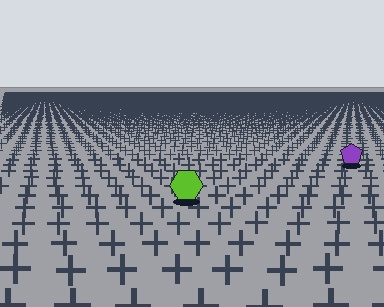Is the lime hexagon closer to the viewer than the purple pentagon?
Yes. The lime hexagon is closer — you can tell from the texture gradient: the ground texture is coarser near it.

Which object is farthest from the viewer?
The purple pentagon is farthest from the viewer. It appears smaller and the ground texture around it is denser.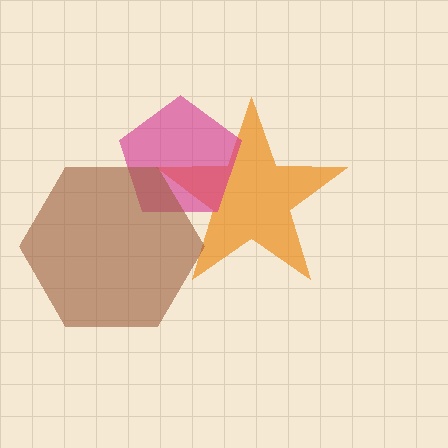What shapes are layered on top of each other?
The layered shapes are: an orange star, a magenta pentagon, a brown hexagon.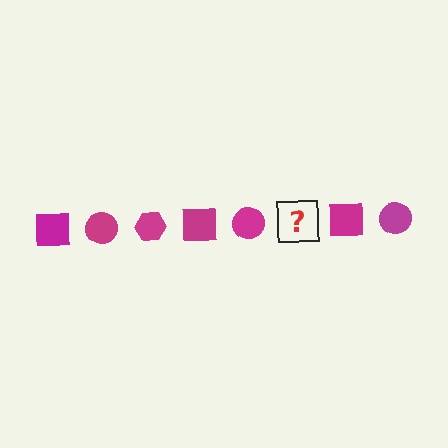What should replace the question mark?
The question mark should be replaced with a magenta hexagon.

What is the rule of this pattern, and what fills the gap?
The rule is that the pattern cycles through square, circle, hexagon shapes in magenta. The gap should be filled with a magenta hexagon.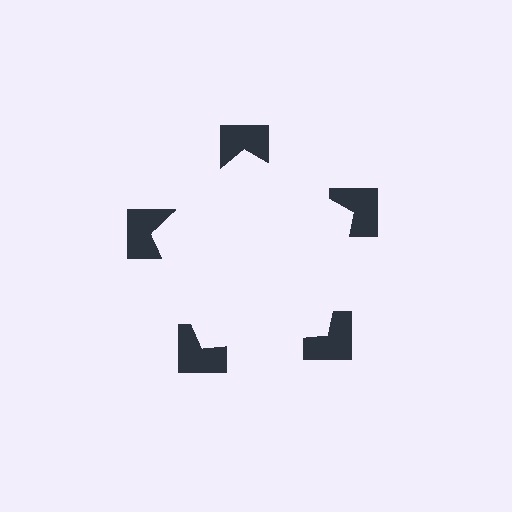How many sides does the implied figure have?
5 sides.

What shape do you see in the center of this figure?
An illusory pentagon — its edges are inferred from the aligned wedge cuts in the notched squares, not physically drawn.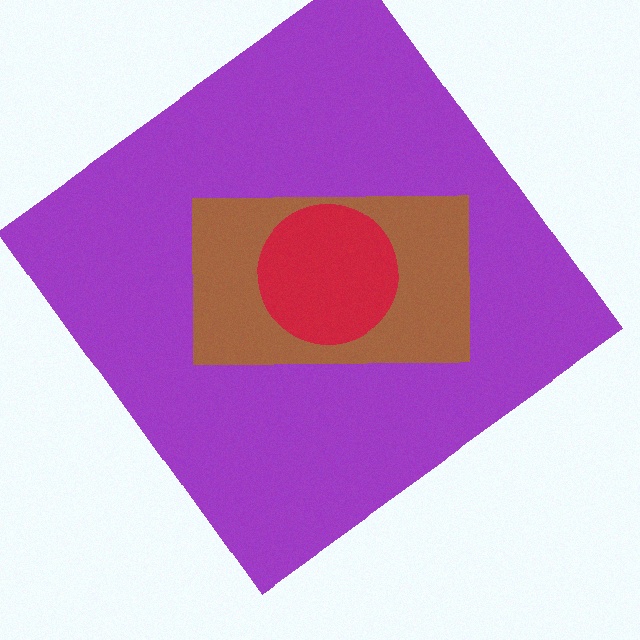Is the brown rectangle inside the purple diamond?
Yes.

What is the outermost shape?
The purple diamond.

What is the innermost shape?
The red circle.